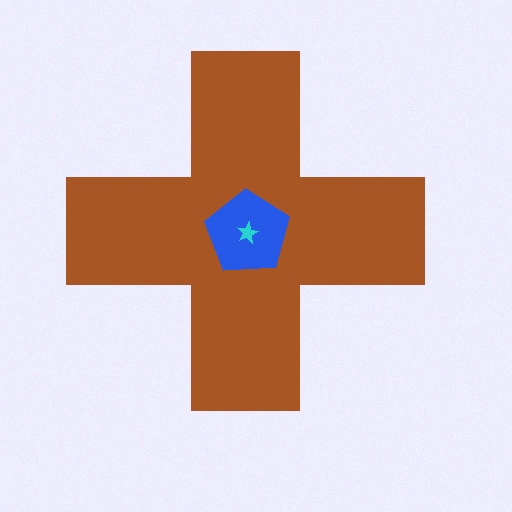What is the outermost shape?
The brown cross.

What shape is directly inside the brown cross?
The blue pentagon.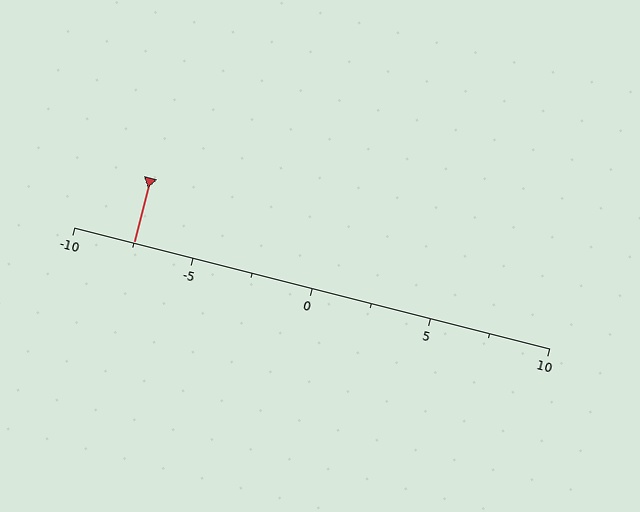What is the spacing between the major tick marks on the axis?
The major ticks are spaced 5 apart.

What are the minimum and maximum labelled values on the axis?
The axis runs from -10 to 10.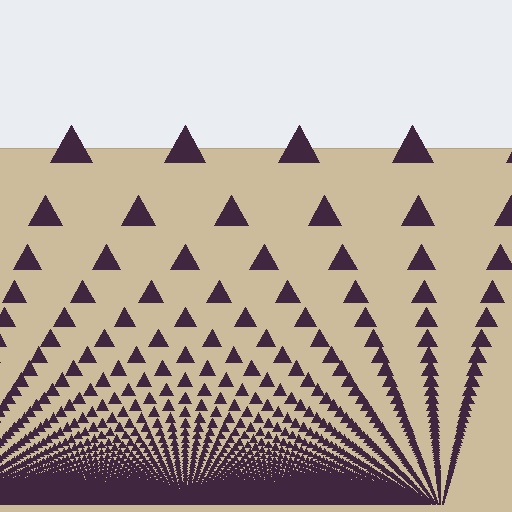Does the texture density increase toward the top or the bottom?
Density increases toward the bottom.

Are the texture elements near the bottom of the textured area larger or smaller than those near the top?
Smaller. The gradient is inverted — elements near the bottom are smaller and denser.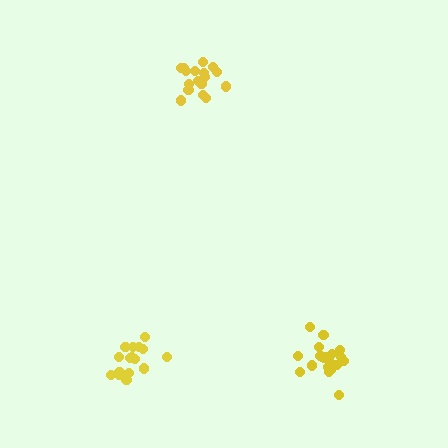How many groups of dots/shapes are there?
There are 3 groups.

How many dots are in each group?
Group 1: 17 dots, Group 2: 17 dots, Group 3: 21 dots (55 total).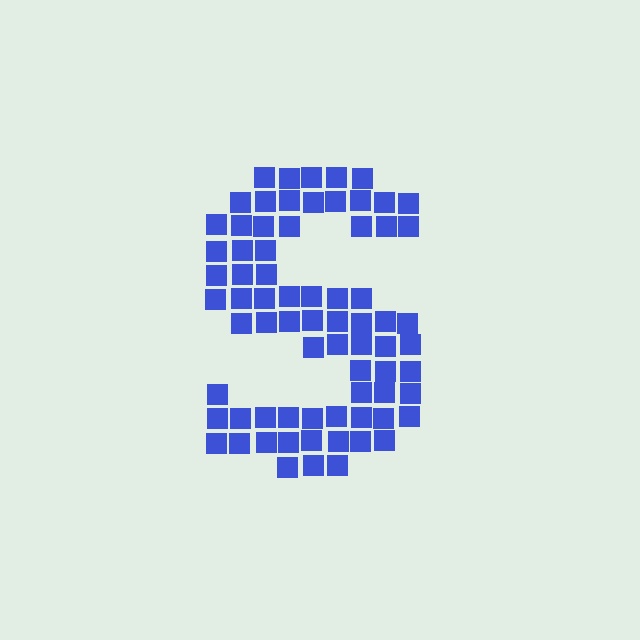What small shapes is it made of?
It is made of small squares.